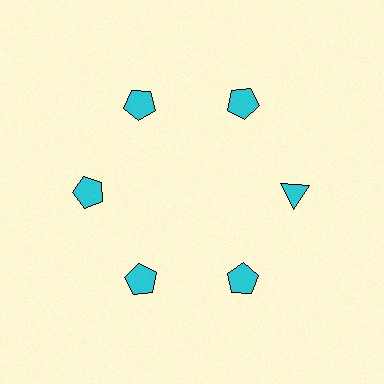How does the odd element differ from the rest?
It has a different shape: triangle instead of pentagon.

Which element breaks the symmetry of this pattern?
The cyan triangle at roughly the 3 o'clock position breaks the symmetry. All other shapes are cyan pentagons.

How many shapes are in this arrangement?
There are 6 shapes arranged in a ring pattern.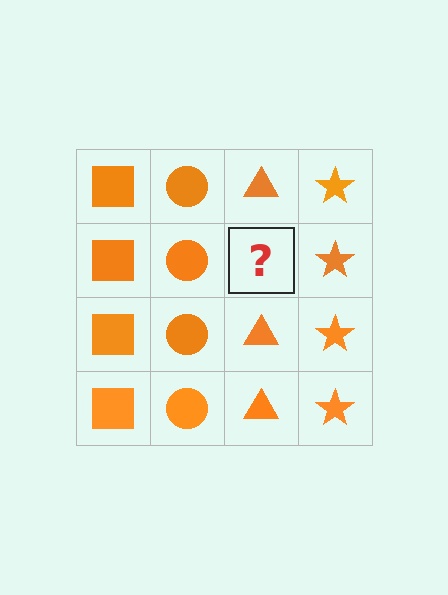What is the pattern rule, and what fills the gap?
The rule is that each column has a consistent shape. The gap should be filled with an orange triangle.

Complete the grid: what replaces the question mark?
The question mark should be replaced with an orange triangle.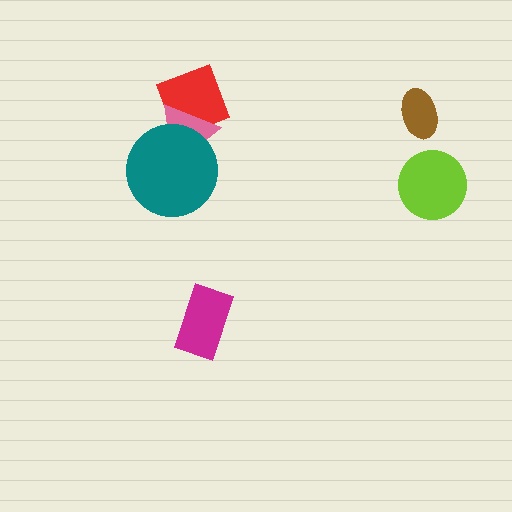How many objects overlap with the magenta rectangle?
0 objects overlap with the magenta rectangle.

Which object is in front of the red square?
The pink triangle is in front of the red square.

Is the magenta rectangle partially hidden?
No, no other shape covers it.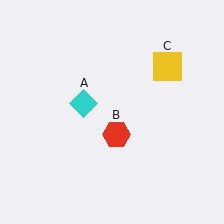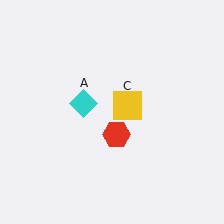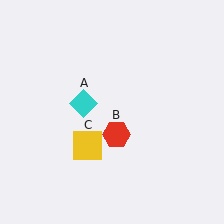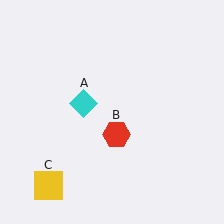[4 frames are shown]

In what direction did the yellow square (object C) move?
The yellow square (object C) moved down and to the left.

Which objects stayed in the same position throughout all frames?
Cyan diamond (object A) and red hexagon (object B) remained stationary.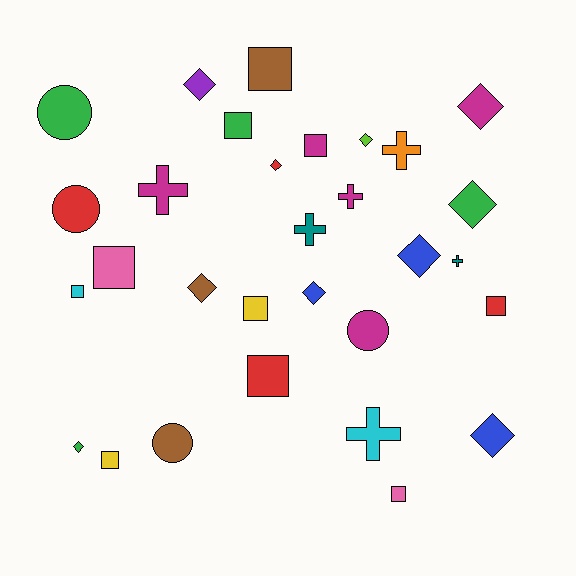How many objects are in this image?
There are 30 objects.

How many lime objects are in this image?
There is 1 lime object.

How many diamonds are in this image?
There are 10 diamonds.